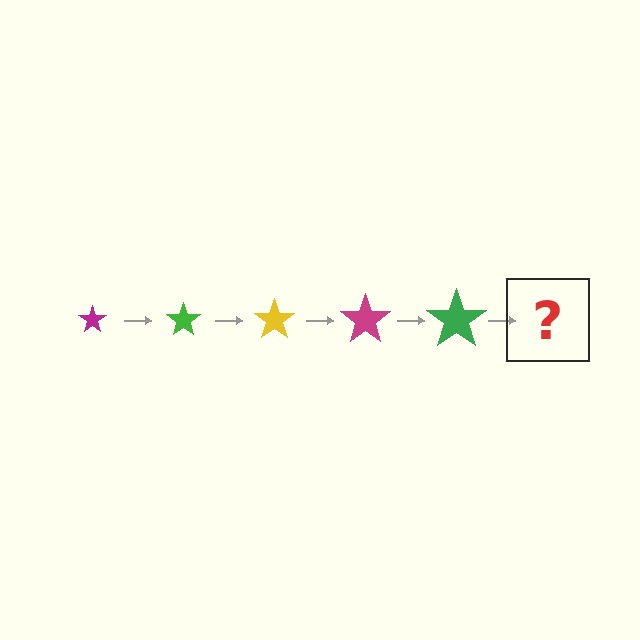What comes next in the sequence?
The next element should be a yellow star, larger than the previous one.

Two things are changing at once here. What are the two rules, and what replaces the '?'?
The two rules are that the star grows larger each step and the color cycles through magenta, green, and yellow. The '?' should be a yellow star, larger than the previous one.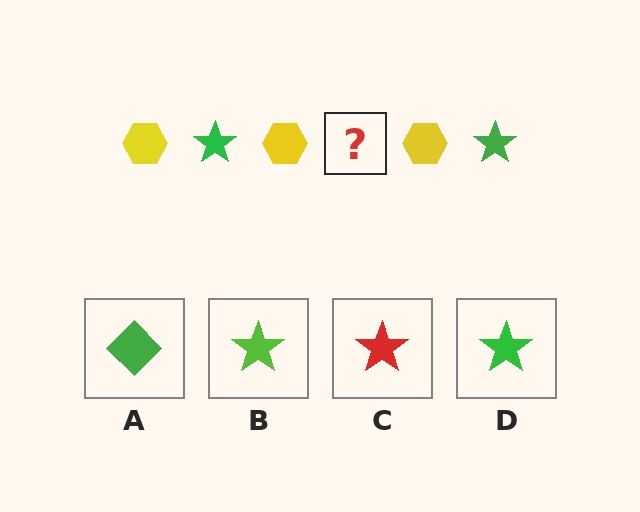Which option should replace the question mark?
Option D.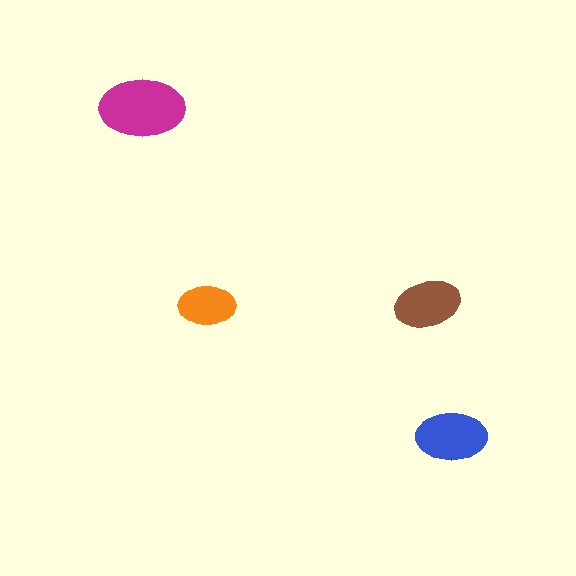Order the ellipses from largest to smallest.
the magenta one, the blue one, the brown one, the orange one.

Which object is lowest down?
The blue ellipse is bottommost.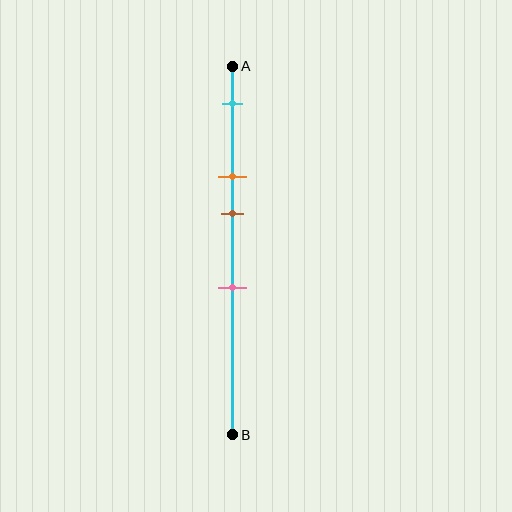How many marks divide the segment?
There are 4 marks dividing the segment.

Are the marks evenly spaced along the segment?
No, the marks are not evenly spaced.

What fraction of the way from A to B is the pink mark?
The pink mark is approximately 60% (0.6) of the way from A to B.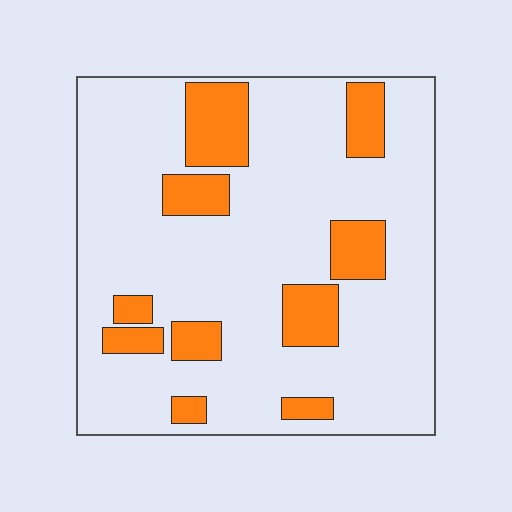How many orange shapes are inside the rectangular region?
10.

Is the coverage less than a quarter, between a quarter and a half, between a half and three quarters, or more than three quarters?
Less than a quarter.